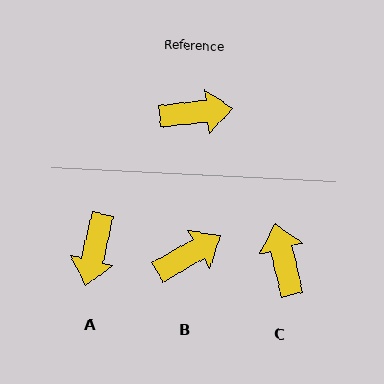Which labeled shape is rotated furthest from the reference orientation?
A, about 110 degrees away.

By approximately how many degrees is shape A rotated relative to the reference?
Approximately 110 degrees clockwise.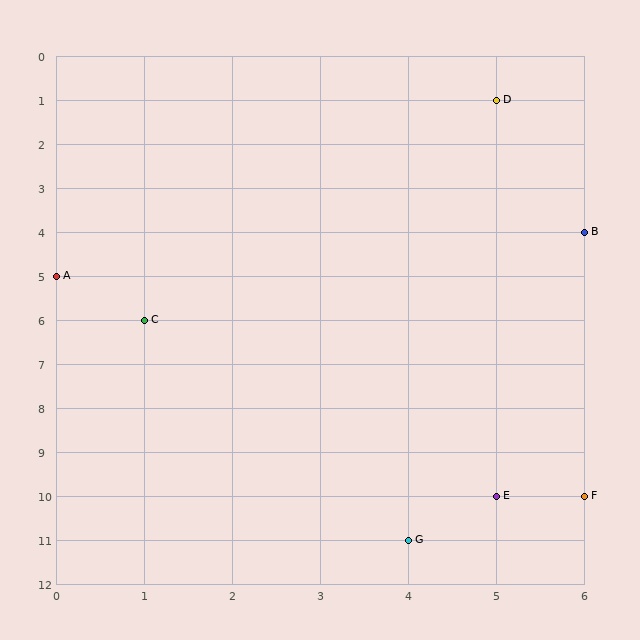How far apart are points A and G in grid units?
Points A and G are 4 columns and 6 rows apart (about 7.2 grid units diagonally).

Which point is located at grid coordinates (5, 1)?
Point D is at (5, 1).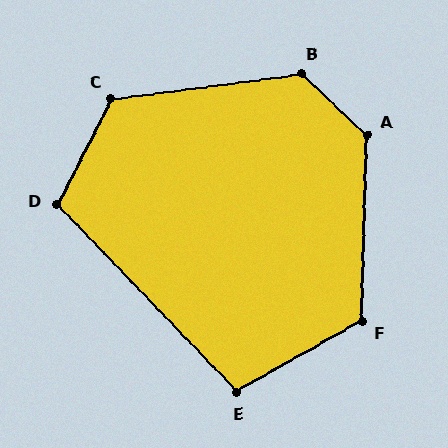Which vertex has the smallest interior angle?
E, at approximately 104 degrees.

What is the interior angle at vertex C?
Approximately 125 degrees (obtuse).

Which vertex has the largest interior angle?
A, at approximately 131 degrees.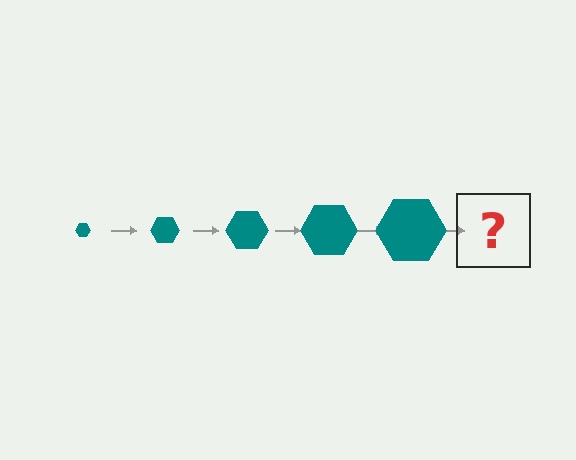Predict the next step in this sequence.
The next step is a teal hexagon, larger than the previous one.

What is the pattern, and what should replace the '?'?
The pattern is that the hexagon gets progressively larger each step. The '?' should be a teal hexagon, larger than the previous one.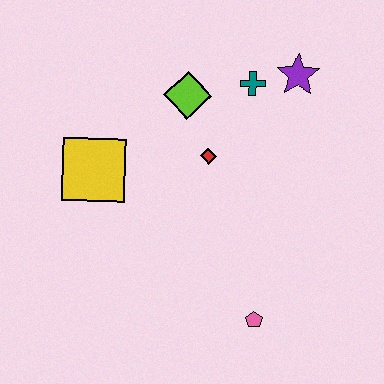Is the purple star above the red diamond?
Yes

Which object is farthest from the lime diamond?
The pink pentagon is farthest from the lime diamond.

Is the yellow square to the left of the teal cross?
Yes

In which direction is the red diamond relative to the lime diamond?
The red diamond is below the lime diamond.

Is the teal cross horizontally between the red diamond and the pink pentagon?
Yes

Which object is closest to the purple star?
The teal cross is closest to the purple star.